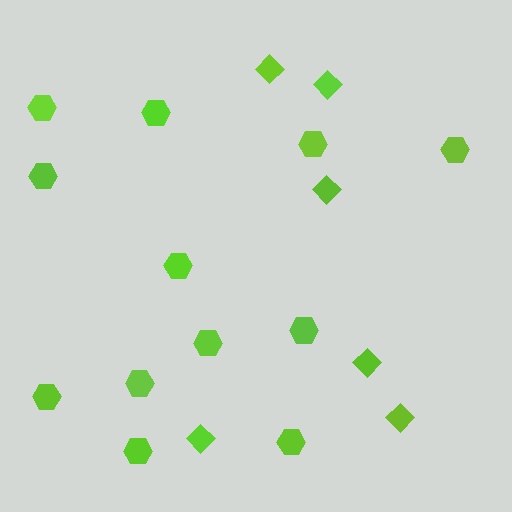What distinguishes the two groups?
There are 2 groups: one group of hexagons (12) and one group of diamonds (6).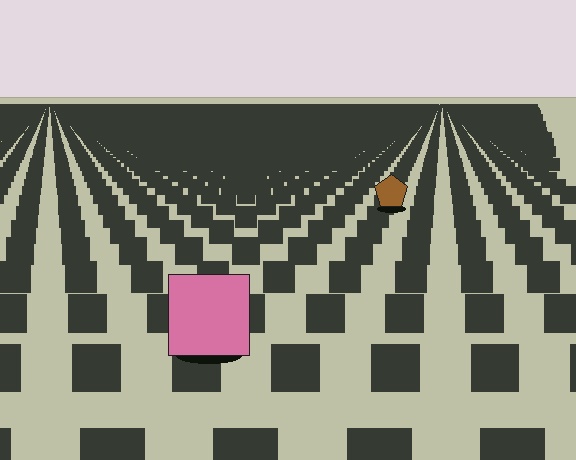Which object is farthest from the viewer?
The brown pentagon is farthest from the viewer. It appears smaller and the ground texture around it is denser.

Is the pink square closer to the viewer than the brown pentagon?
Yes. The pink square is closer — you can tell from the texture gradient: the ground texture is coarser near it.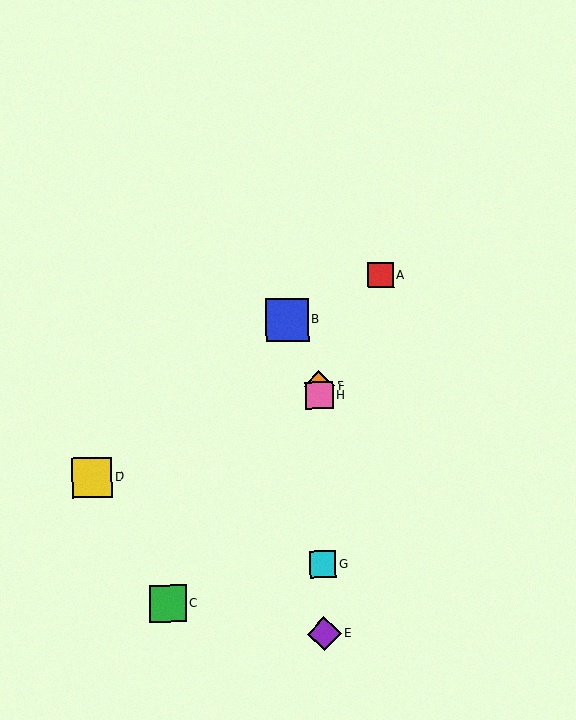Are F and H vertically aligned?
Yes, both are at x≈319.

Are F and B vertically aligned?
No, F is at x≈319 and B is at x≈287.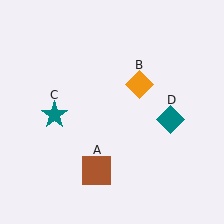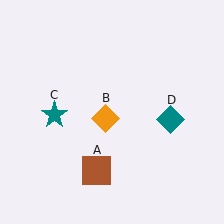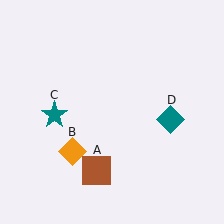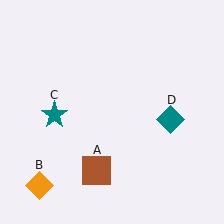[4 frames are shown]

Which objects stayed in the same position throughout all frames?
Brown square (object A) and teal star (object C) and teal diamond (object D) remained stationary.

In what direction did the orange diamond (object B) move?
The orange diamond (object B) moved down and to the left.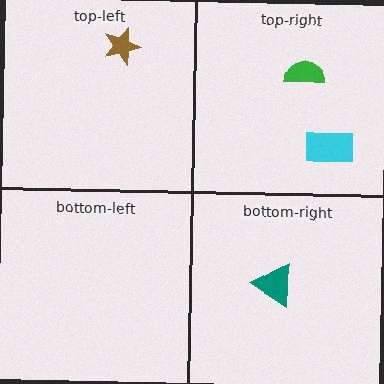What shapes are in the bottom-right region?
The teal triangle.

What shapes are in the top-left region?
The brown star.